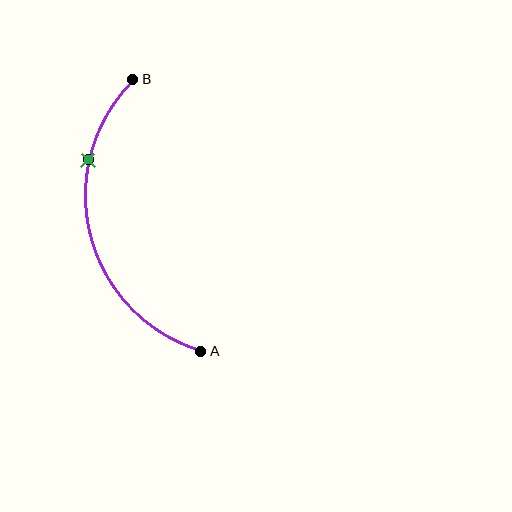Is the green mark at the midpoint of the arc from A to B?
No. The green mark lies on the arc but is closer to endpoint B. The arc midpoint would be at the point on the curve equidistant along the arc from both A and B.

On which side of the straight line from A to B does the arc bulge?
The arc bulges to the left of the straight line connecting A and B.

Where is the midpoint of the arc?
The arc midpoint is the point on the curve farthest from the straight line joining A and B. It sits to the left of that line.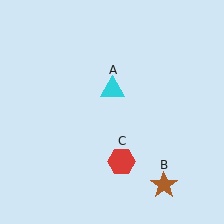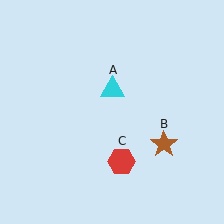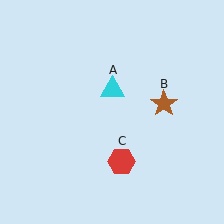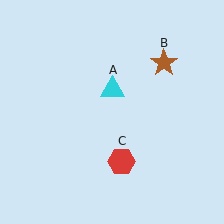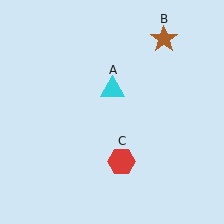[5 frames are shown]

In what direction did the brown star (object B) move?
The brown star (object B) moved up.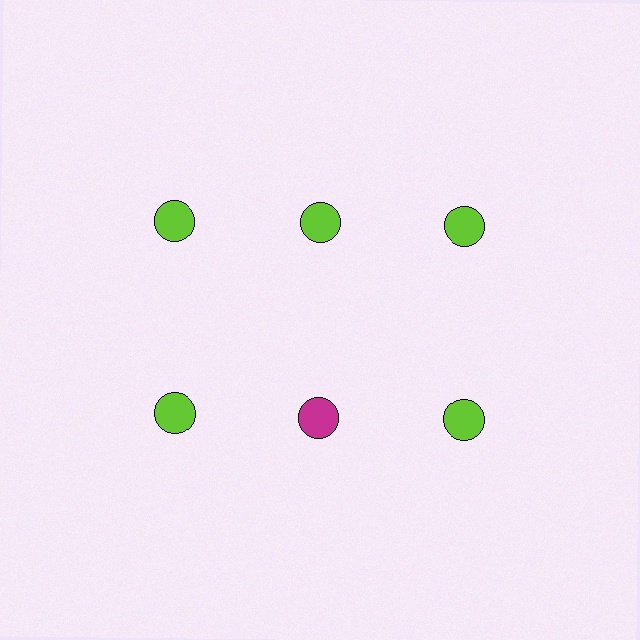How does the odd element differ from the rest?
It has a different color: magenta instead of lime.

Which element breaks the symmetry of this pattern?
The magenta circle in the second row, second from left column breaks the symmetry. All other shapes are lime circles.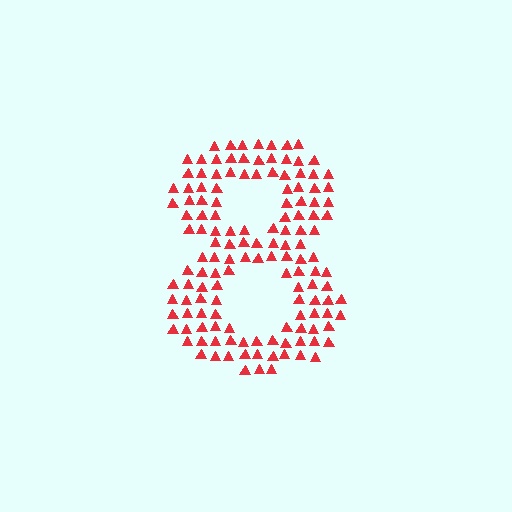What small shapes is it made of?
It is made of small triangles.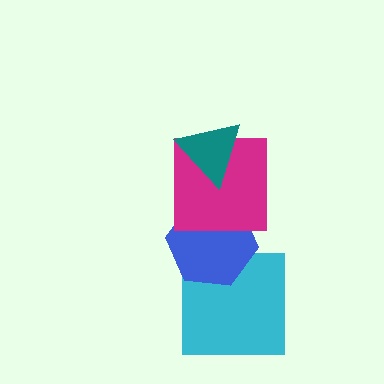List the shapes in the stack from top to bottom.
From top to bottom: the teal triangle, the magenta square, the blue hexagon, the cyan square.